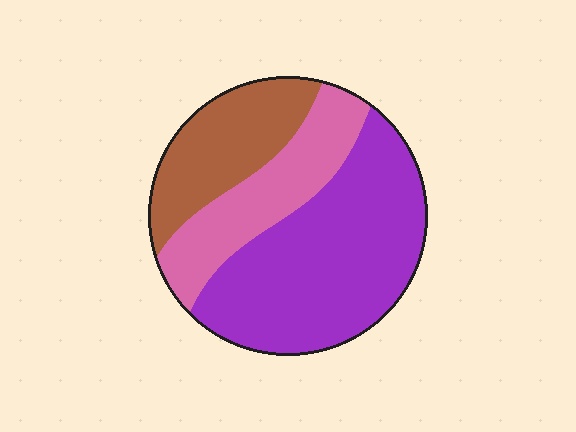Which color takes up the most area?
Purple, at roughly 50%.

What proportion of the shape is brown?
Brown takes up between a sixth and a third of the shape.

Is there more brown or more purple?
Purple.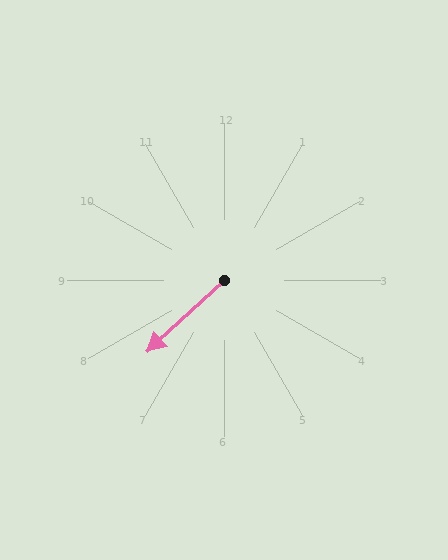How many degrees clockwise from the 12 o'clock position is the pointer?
Approximately 227 degrees.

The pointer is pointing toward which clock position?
Roughly 8 o'clock.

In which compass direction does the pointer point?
Southwest.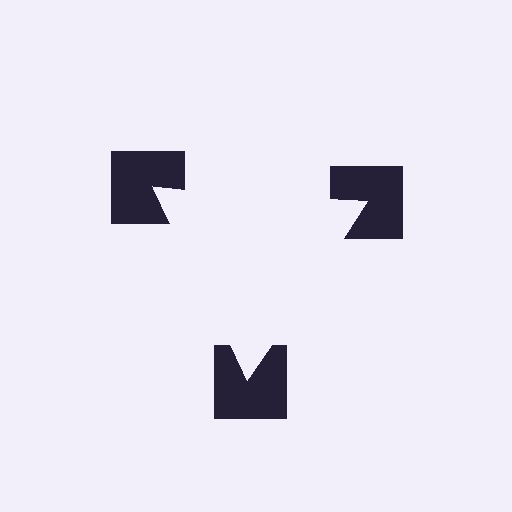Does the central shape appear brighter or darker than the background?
It typically appears slightly brighter than the background, even though no actual brightness change is drawn.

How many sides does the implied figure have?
3 sides.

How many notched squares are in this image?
There are 3 — one at each vertex of the illusory triangle.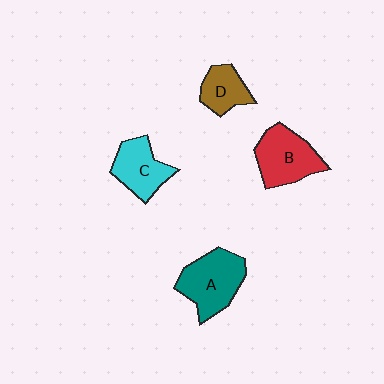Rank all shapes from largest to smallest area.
From largest to smallest: A (teal), B (red), C (cyan), D (brown).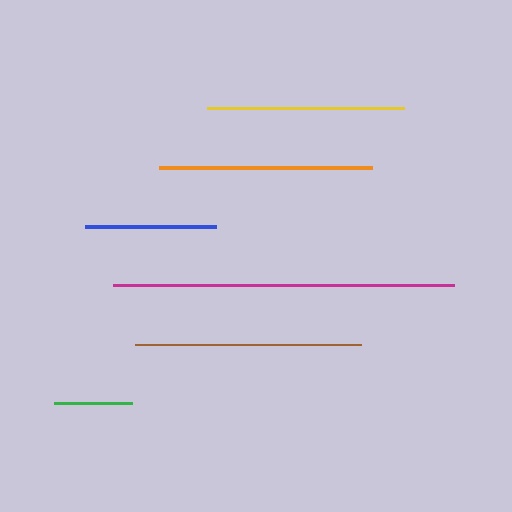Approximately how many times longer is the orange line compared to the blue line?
The orange line is approximately 1.6 times the length of the blue line.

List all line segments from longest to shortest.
From longest to shortest: magenta, brown, orange, yellow, blue, green.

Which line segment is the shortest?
The green line is the shortest at approximately 77 pixels.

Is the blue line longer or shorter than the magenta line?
The magenta line is longer than the blue line.